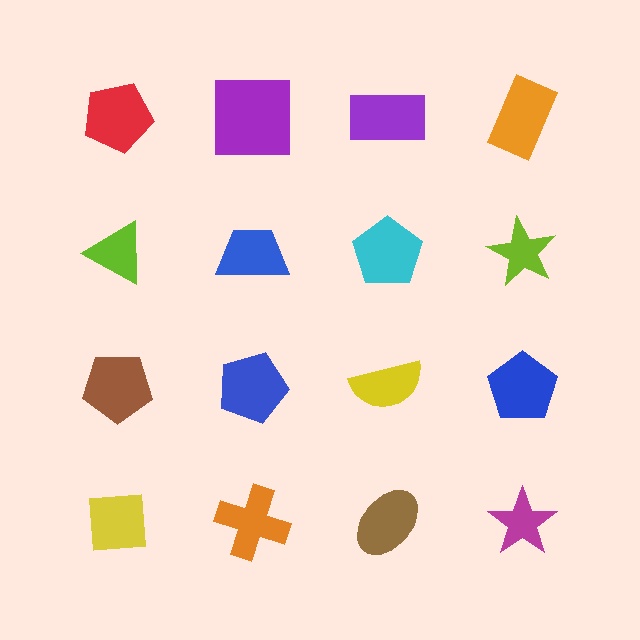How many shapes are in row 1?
4 shapes.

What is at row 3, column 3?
A yellow semicircle.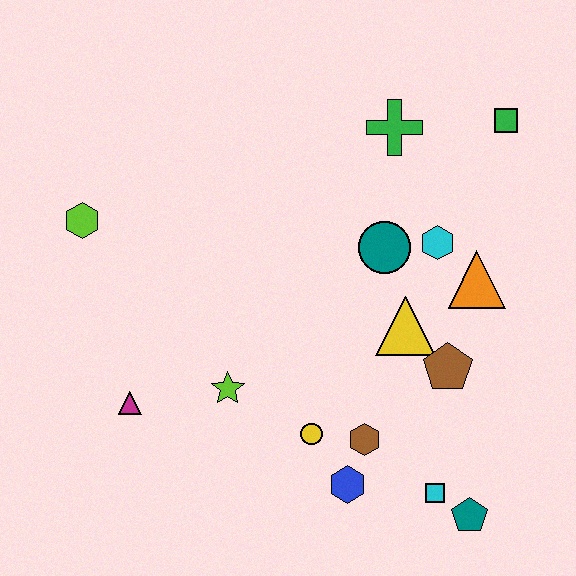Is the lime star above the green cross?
No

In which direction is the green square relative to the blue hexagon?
The green square is above the blue hexagon.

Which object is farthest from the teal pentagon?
The lime hexagon is farthest from the teal pentagon.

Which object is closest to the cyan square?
The teal pentagon is closest to the cyan square.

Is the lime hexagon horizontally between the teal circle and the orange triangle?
No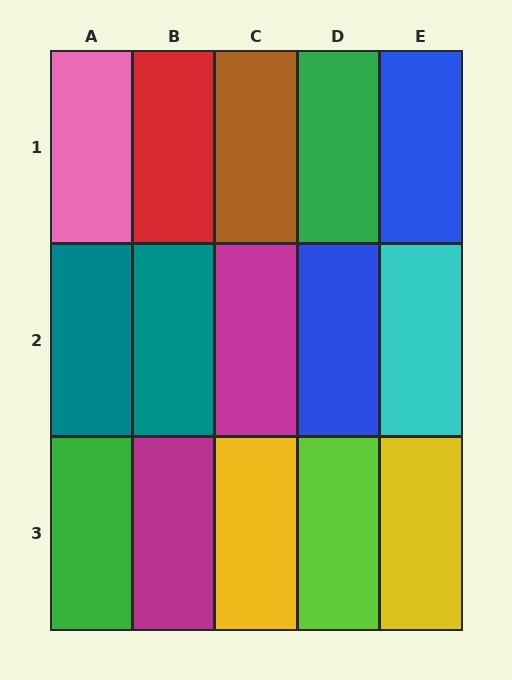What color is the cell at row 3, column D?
Lime.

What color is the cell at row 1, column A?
Pink.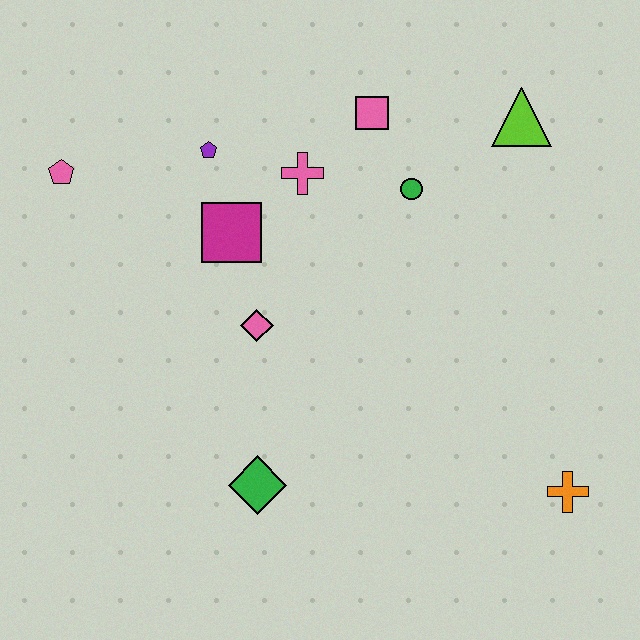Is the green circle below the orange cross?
No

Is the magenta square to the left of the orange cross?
Yes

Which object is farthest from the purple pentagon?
The orange cross is farthest from the purple pentagon.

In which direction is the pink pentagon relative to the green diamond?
The pink pentagon is above the green diamond.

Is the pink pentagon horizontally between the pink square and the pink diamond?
No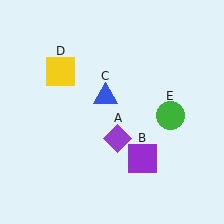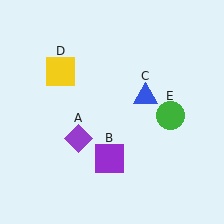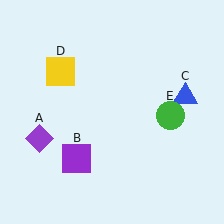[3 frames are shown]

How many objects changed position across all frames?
3 objects changed position: purple diamond (object A), purple square (object B), blue triangle (object C).